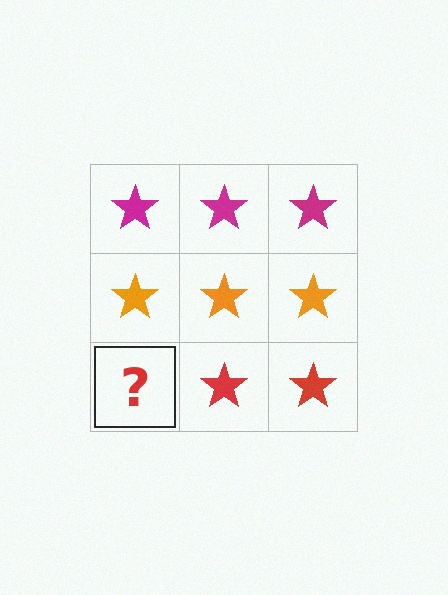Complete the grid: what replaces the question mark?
The question mark should be replaced with a red star.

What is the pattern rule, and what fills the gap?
The rule is that each row has a consistent color. The gap should be filled with a red star.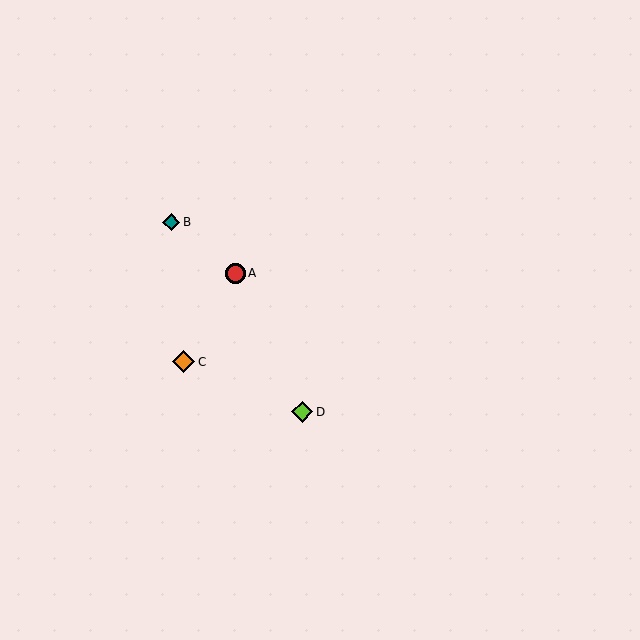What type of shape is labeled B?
Shape B is a teal diamond.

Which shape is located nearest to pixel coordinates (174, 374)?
The orange diamond (labeled C) at (184, 362) is nearest to that location.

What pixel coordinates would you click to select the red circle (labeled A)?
Click at (235, 273) to select the red circle A.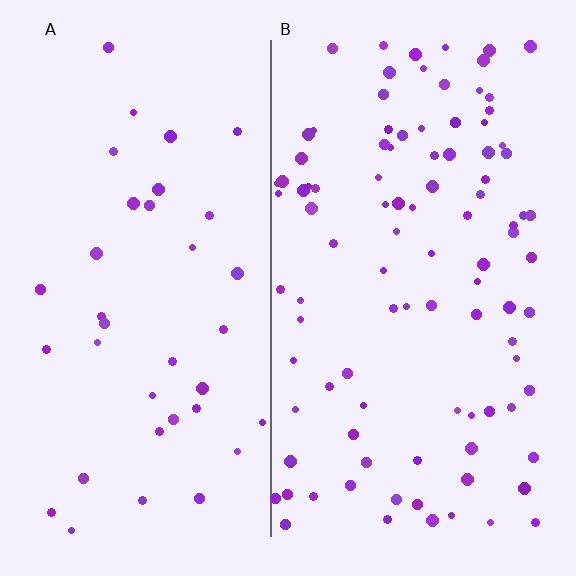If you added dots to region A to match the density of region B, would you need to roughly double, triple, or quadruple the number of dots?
Approximately triple.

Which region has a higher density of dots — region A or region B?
B (the right).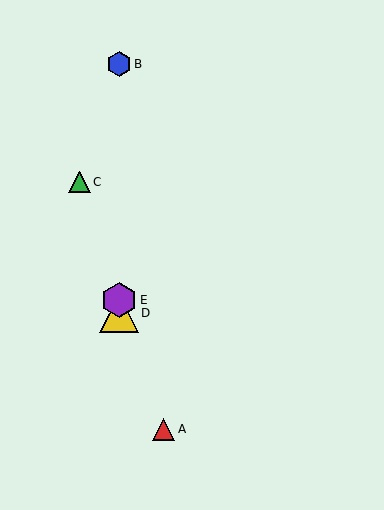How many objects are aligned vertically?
3 objects (B, D, E) are aligned vertically.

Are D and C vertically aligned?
No, D is at x≈119 and C is at x≈80.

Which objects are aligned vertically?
Objects B, D, E are aligned vertically.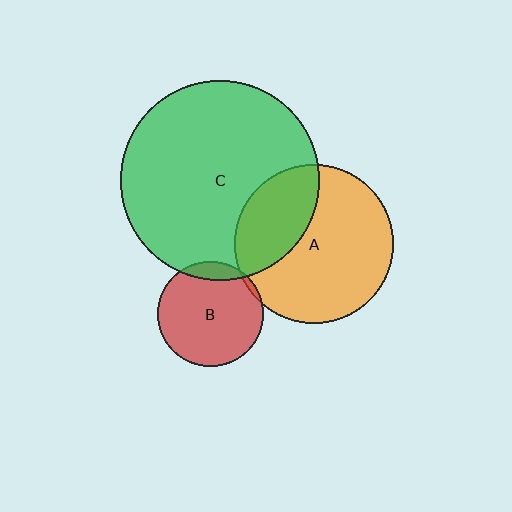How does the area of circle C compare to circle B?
Approximately 3.5 times.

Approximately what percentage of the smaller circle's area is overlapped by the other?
Approximately 30%.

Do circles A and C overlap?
Yes.